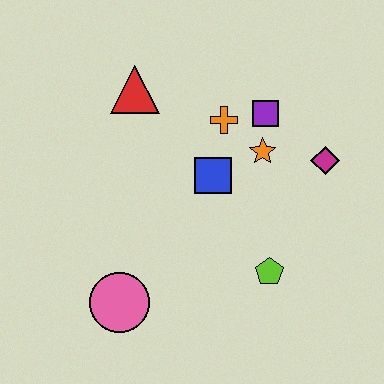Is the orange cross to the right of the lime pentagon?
No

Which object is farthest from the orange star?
The pink circle is farthest from the orange star.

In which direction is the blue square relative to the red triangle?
The blue square is below the red triangle.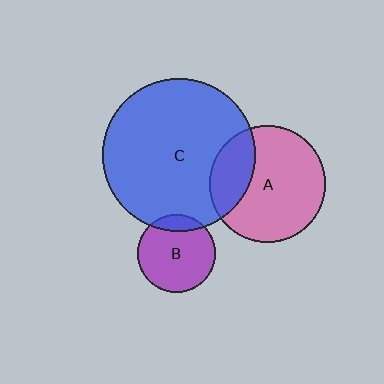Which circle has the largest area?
Circle C (blue).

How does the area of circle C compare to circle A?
Approximately 1.7 times.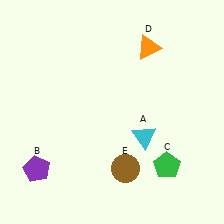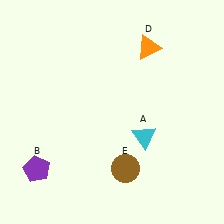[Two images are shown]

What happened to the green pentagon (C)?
The green pentagon (C) was removed in Image 2. It was in the bottom-right area of Image 1.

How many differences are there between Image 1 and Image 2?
There is 1 difference between the two images.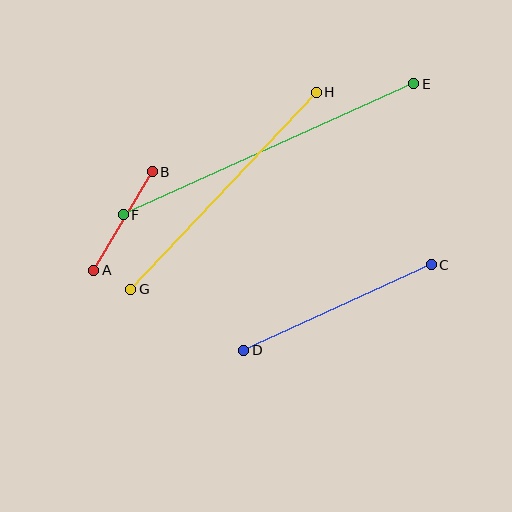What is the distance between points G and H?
The distance is approximately 271 pixels.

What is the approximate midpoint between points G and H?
The midpoint is at approximately (223, 191) pixels.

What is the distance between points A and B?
The distance is approximately 114 pixels.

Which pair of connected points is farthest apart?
Points E and F are farthest apart.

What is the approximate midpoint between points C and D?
The midpoint is at approximately (338, 308) pixels.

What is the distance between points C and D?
The distance is approximately 206 pixels.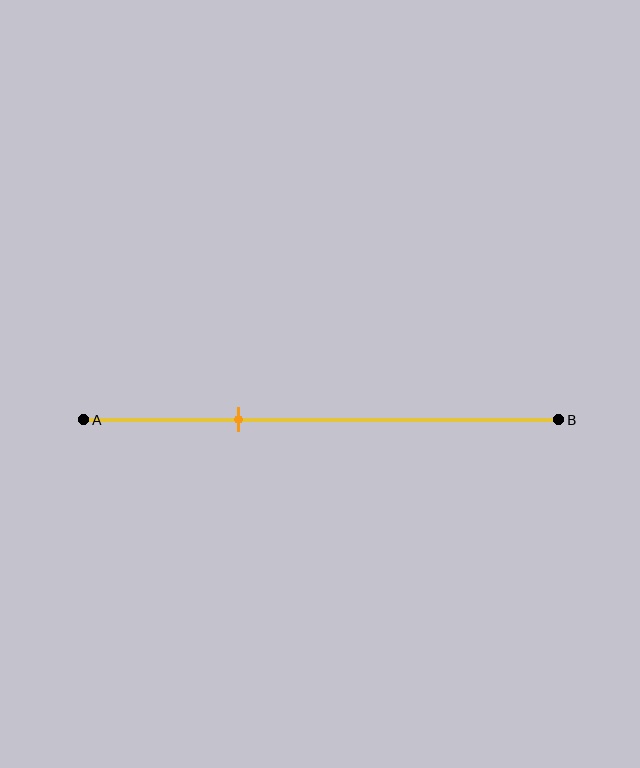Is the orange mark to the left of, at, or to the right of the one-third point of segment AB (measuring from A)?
The orange mark is approximately at the one-third point of segment AB.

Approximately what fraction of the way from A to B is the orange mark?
The orange mark is approximately 35% of the way from A to B.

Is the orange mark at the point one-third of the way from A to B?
Yes, the mark is approximately at the one-third point.